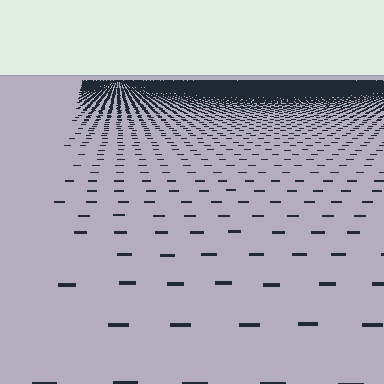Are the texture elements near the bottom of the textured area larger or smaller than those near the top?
Larger. Near the bottom, elements are closer to the viewer and appear at a bigger on-screen size.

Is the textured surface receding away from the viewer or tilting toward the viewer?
The surface is receding away from the viewer. Texture elements get smaller and denser toward the top.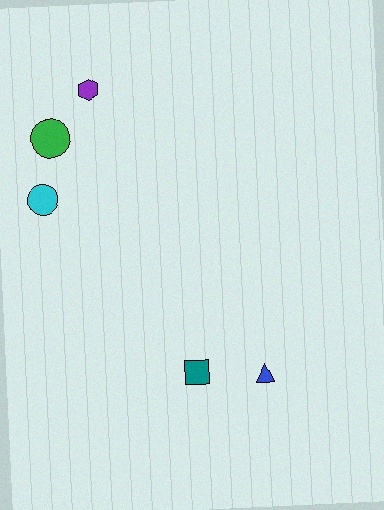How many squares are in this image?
There is 1 square.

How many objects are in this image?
There are 5 objects.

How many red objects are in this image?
There are no red objects.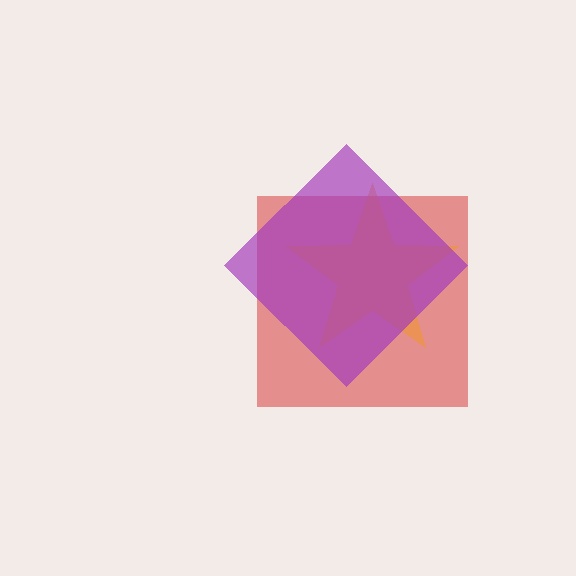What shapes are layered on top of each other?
The layered shapes are: a red square, an orange star, a purple diamond.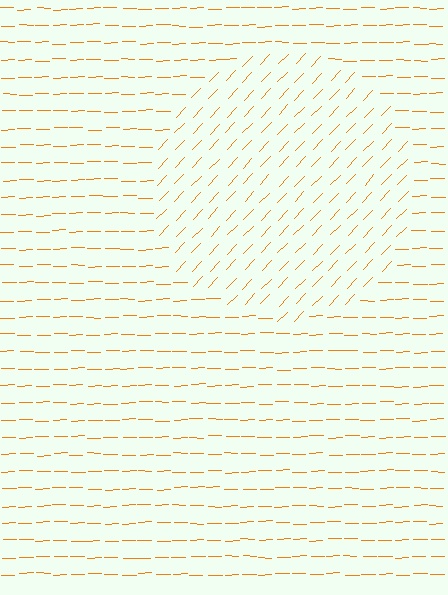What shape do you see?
I see a circle.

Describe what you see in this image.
The image is filled with small orange line segments. A circle region in the image has lines oriented differently from the surrounding lines, creating a visible texture boundary.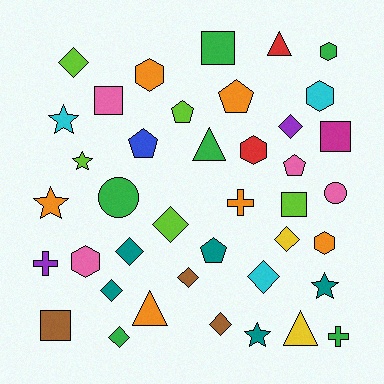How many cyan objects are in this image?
There are 3 cyan objects.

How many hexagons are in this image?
There are 6 hexagons.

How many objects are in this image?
There are 40 objects.